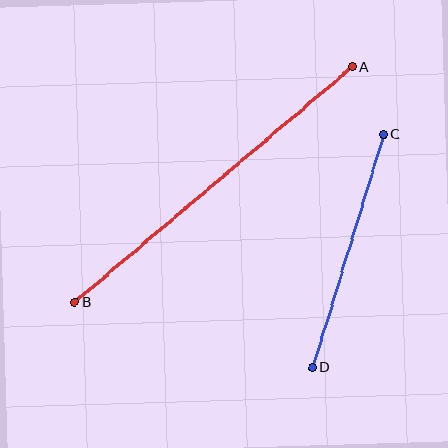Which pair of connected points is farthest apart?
Points A and B are farthest apart.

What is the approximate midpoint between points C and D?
The midpoint is at approximately (348, 251) pixels.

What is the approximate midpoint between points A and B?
The midpoint is at approximately (214, 184) pixels.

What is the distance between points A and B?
The distance is approximately 364 pixels.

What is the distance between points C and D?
The distance is approximately 244 pixels.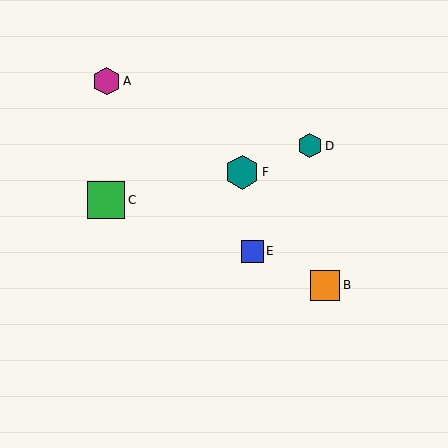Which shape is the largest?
The green square (labeled C) is the largest.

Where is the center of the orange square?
The center of the orange square is at (325, 285).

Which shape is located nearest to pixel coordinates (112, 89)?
The magenta hexagon (labeled A) at (106, 81) is nearest to that location.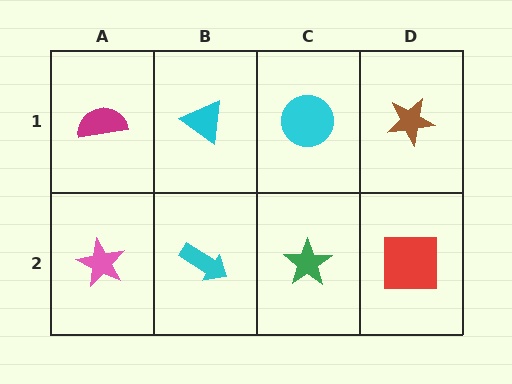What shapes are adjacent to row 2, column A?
A magenta semicircle (row 1, column A), a cyan arrow (row 2, column B).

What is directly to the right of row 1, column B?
A cyan circle.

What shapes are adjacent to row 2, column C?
A cyan circle (row 1, column C), a cyan arrow (row 2, column B), a red square (row 2, column D).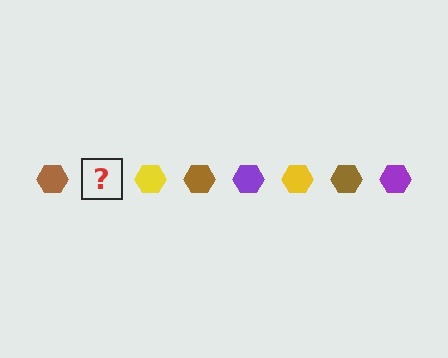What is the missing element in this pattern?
The missing element is a purple hexagon.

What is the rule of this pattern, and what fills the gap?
The rule is that the pattern cycles through brown, purple, yellow hexagons. The gap should be filled with a purple hexagon.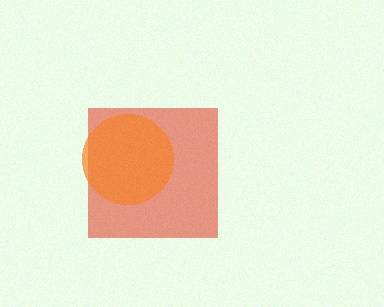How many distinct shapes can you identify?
There are 2 distinct shapes: a red square, an orange circle.